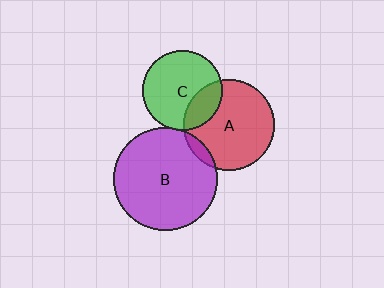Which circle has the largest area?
Circle B (purple).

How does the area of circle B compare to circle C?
Approximately 1.7 times.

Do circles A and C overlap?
Yes.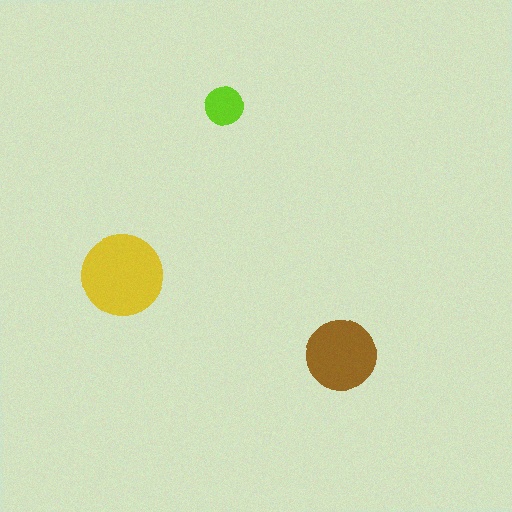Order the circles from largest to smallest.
the yellow one, the brown one, the lime one.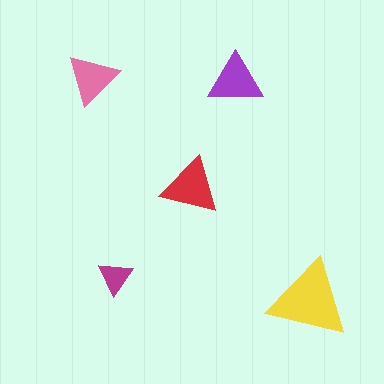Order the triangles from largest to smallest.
the yellow one, the red one, the purple one, the pink one, the magenta one.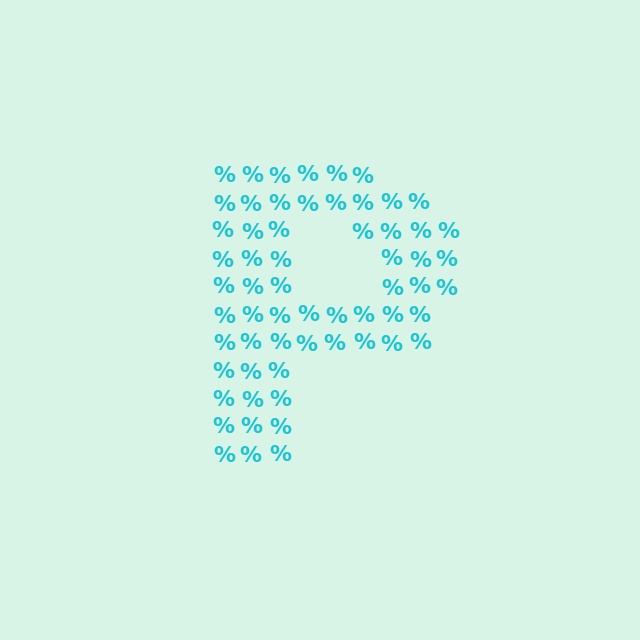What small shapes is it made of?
It is made of small percent signs.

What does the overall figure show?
The overall figure shows the letter P.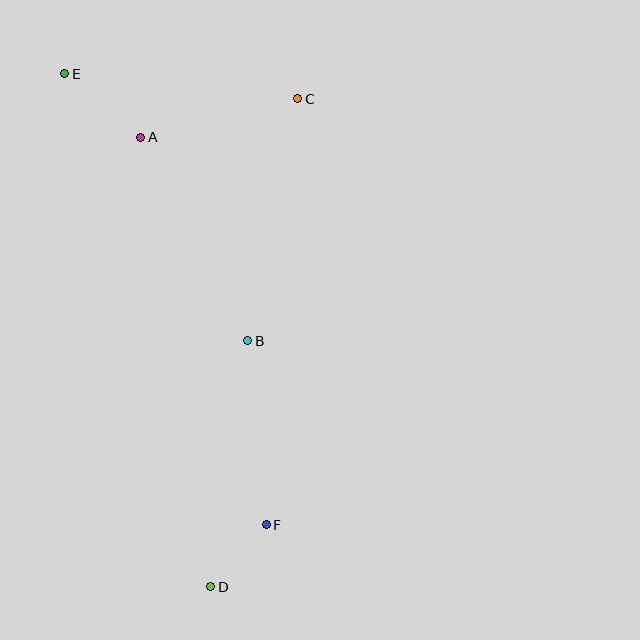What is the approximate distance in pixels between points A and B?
The distance between A and B is approximately 230 pixels.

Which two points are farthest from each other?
Points D and E are farthest from each other.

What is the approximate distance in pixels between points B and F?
The distance between B and F is approximately 185 pixels.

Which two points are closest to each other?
Points D and F are closest to each other.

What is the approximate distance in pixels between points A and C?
The distance between A and C is approximately 162 pixels.